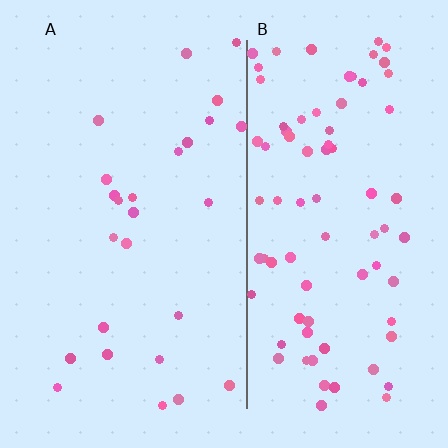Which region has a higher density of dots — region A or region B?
B (the right).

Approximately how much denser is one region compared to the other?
Approximately 3.2× — region B over region A.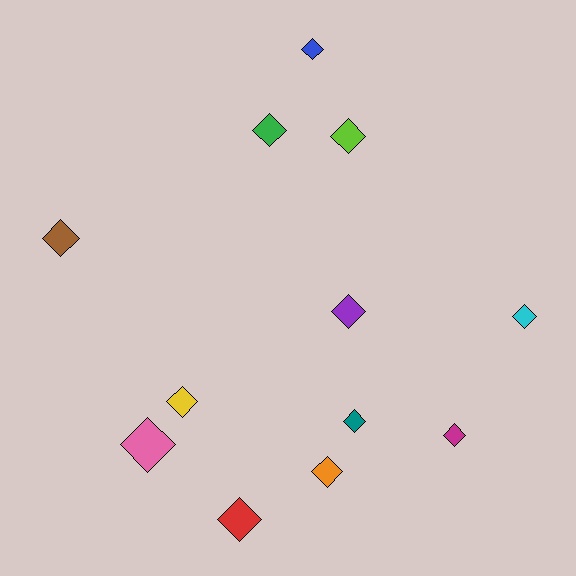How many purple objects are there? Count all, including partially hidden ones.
There is 1 purple object.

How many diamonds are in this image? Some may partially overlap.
There are 12 diamonds.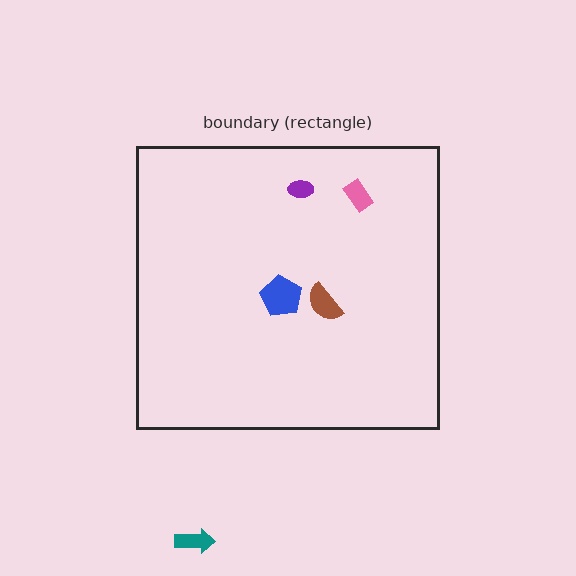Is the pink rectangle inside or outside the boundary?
Inside.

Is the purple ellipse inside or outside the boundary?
Inside.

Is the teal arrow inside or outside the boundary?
Outside.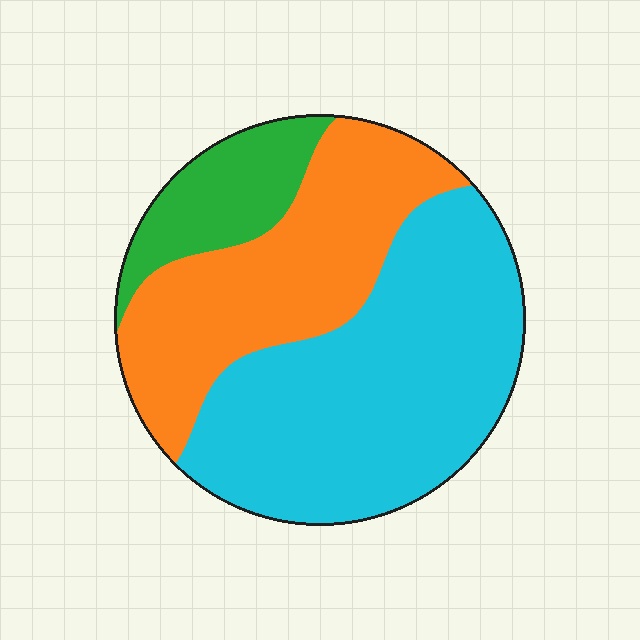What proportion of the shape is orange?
Orange takes up between a quarter and a half of the shape.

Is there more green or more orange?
Orange.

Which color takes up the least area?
Green, at roughly 15%.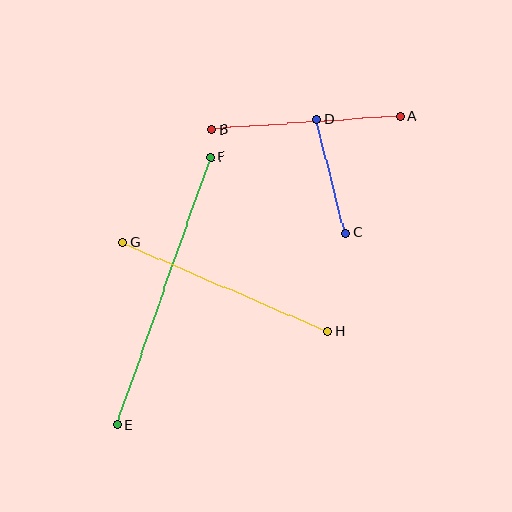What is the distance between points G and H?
The distance is approximately 224 pixels.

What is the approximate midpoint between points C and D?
The midpoint is at approximately (331, 176) pixels.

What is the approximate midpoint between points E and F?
The midpoint is at approximately (164, 291) pixels.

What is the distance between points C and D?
The distance is approximately 117 pixels.